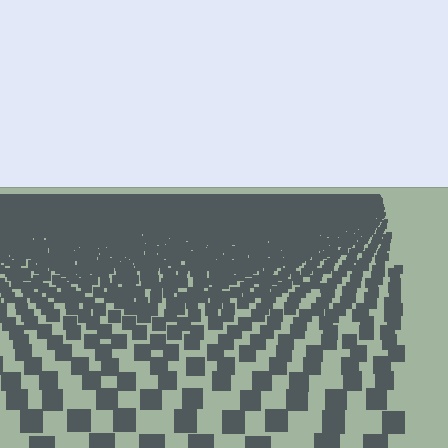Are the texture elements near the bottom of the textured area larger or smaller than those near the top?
Larger. Near the bottom, elements are closer to the viewer and appear at a bigger on-screen size.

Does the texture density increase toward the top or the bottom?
Density increases toward the top.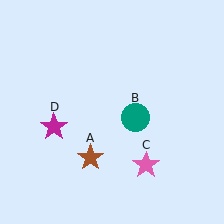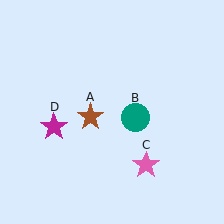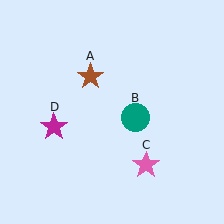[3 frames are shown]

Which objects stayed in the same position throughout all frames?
Teal circle (object B) and pink star (object C) and magenta star (object D) remained stationary.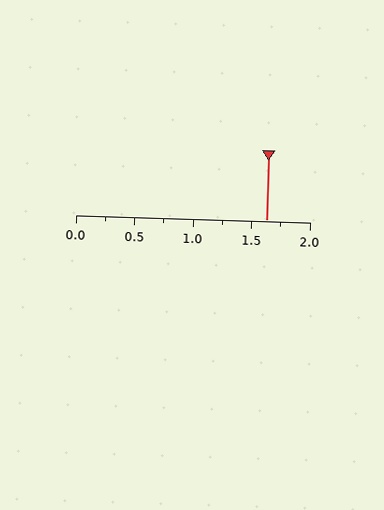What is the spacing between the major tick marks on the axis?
The major ticks are spaced 0.5 apart.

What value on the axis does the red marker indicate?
The marker indicates approximately 1.62.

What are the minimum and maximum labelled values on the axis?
The axis runs from 0.0 to 2.0.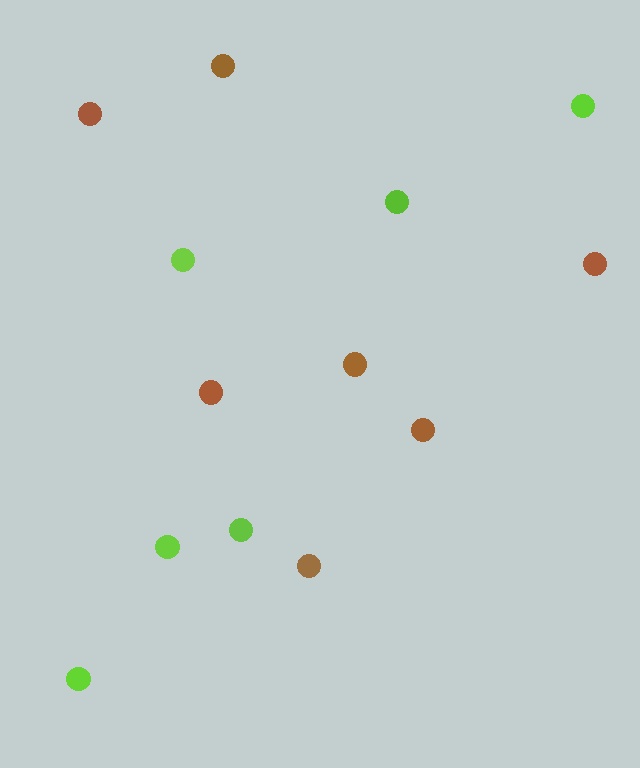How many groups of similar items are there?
There are 2 groups: one group of brown circles (7) and one group of lime circles (6).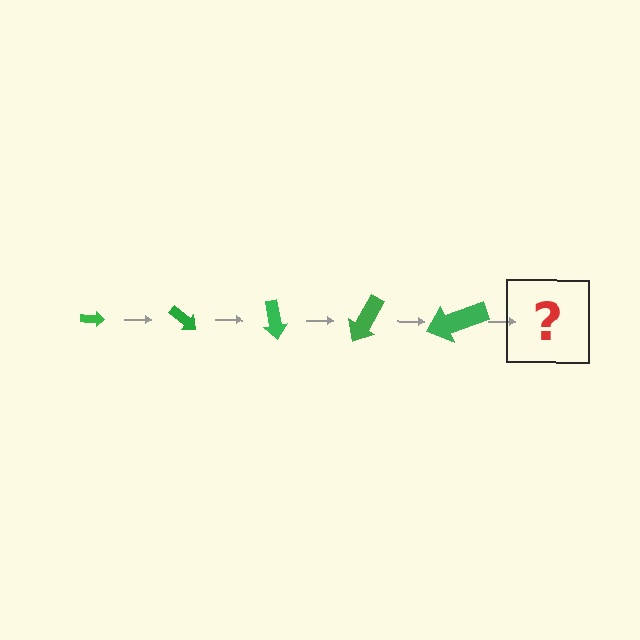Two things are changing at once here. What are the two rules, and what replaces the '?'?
The two rules are that the arrow grows larger each step and it rotates 40 degrees each step. The '?' should be an arrow, larger than the previous one and rotated 200 degrees from the start.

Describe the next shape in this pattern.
It should be an arrow, larger than the previous one and rotated 200 degrees from the start.